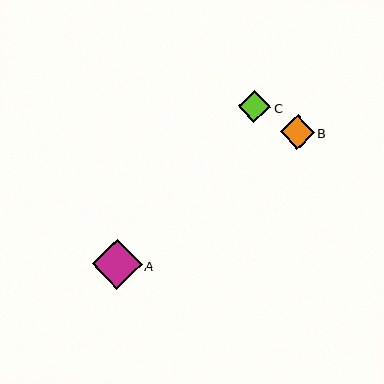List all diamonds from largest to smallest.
From largest to smallest: A, B, C.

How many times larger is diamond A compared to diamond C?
Diamond A is approximately 1.5 times the size of diamond C.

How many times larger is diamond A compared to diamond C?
Diamond A is approximately 1.5 times the size of diamond C.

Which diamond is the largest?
Diamond A is the largest with a size of approximately 50 pixels.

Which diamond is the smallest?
Diamond C is the smallest with a size of approximately 33 pixels.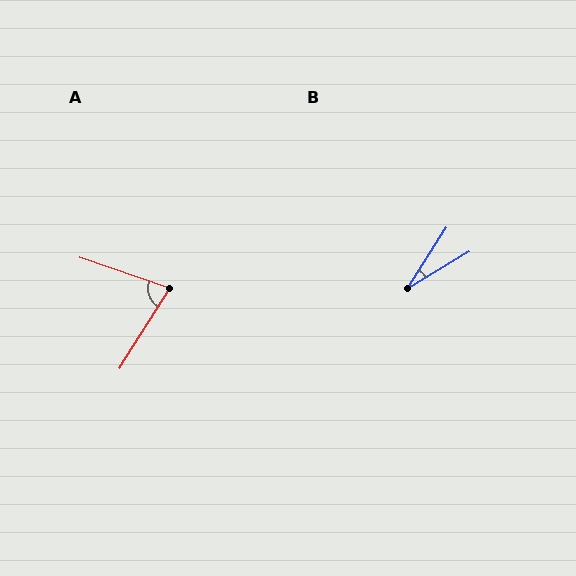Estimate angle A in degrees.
Approximately 77 degrees.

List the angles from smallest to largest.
B (27°), A (77°).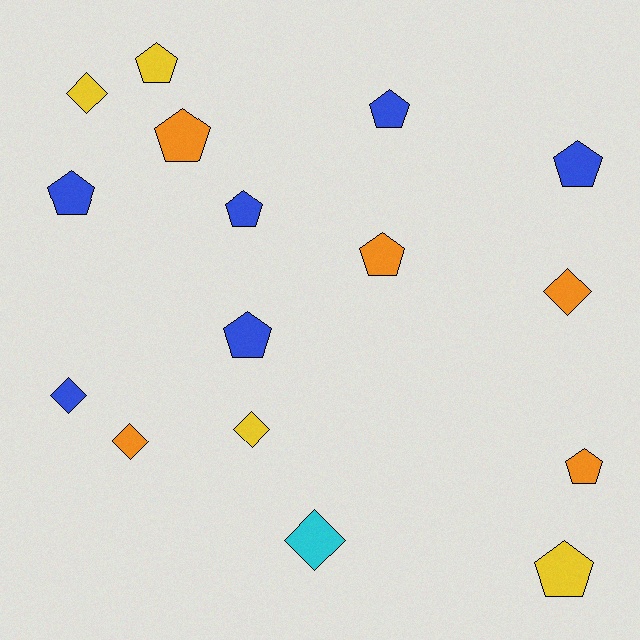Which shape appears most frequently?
Pentagon, with 10 objects.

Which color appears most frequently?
Blue, with 6 objects.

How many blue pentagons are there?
There are 5 blue pentagons.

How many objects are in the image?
There are 16 objects.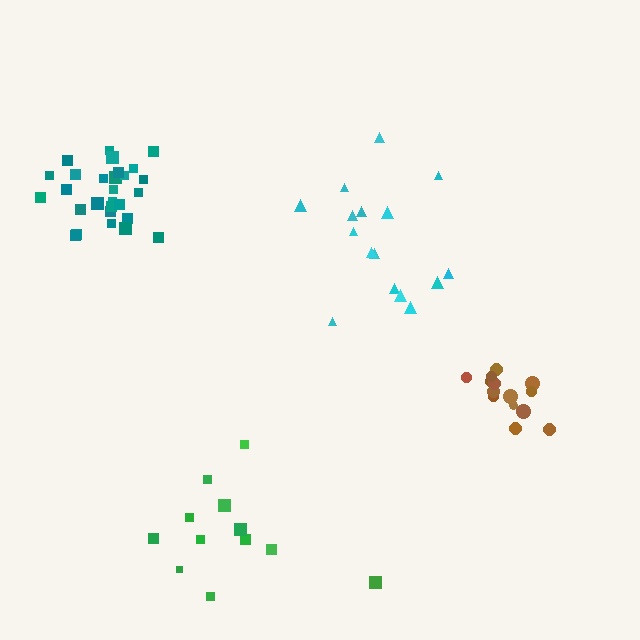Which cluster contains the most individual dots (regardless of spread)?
Teal (28).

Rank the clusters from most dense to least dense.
teal, brown, green, cyan.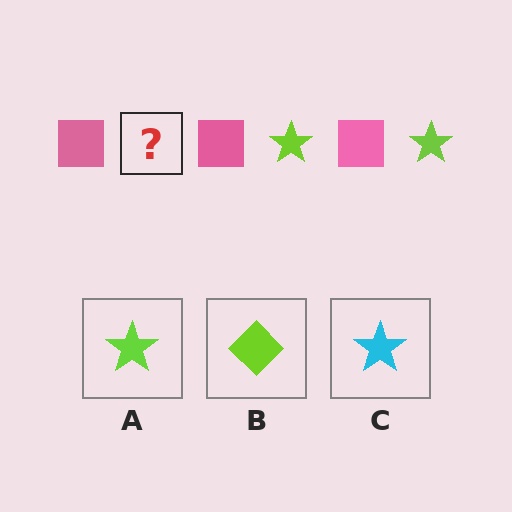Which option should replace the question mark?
Option A.